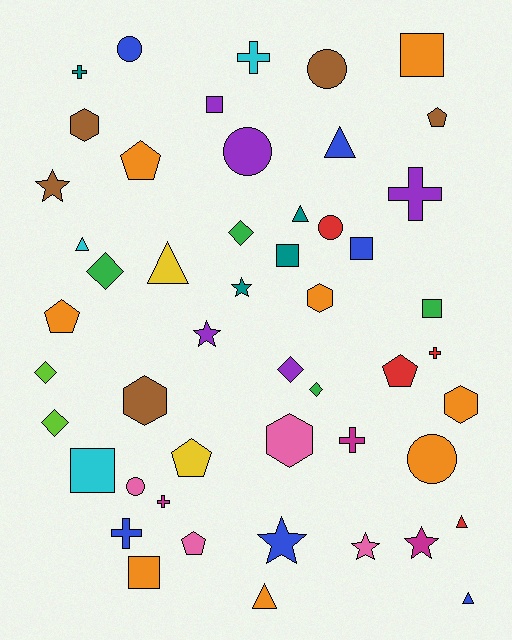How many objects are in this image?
There are 50 objects.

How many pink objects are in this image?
There are 4 pink objects.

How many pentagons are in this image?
There are 6 pentagons.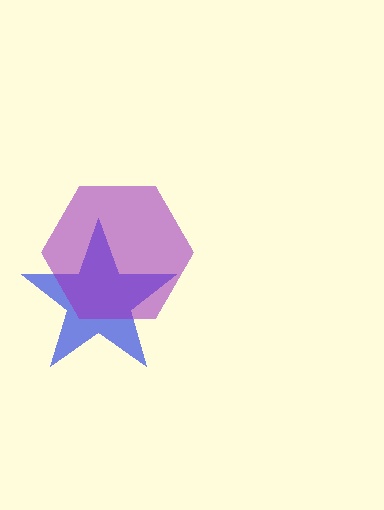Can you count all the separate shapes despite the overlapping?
Yes, there are 2 separate shapes.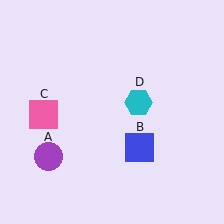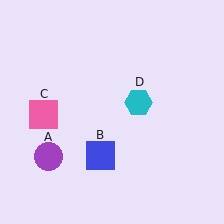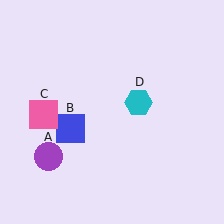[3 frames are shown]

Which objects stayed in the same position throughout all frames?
Purple circle (object A) and pink square (object C) and cyan hexagon (object D) remained stationary.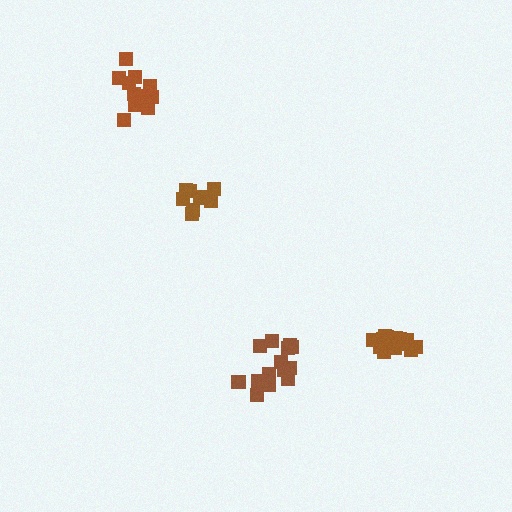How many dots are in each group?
Group 1: 14 dots, Group 2: 9 dots, Group 3: 14 dots, Group 4: 15 dots (52 total).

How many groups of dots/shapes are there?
There are 4 groups.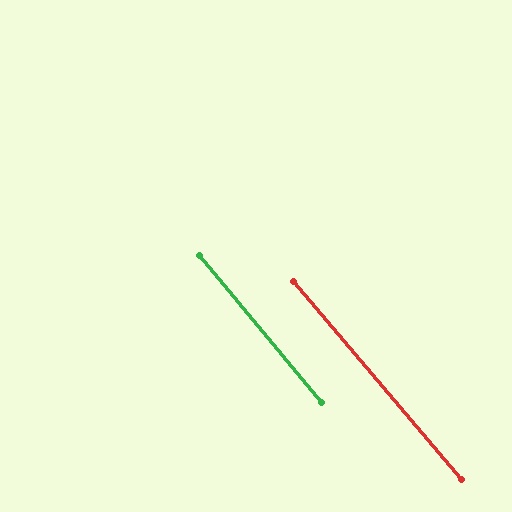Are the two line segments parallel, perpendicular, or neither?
Parallel — their directions differ by only 0.5°.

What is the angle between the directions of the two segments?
Approximately 0 degrees.